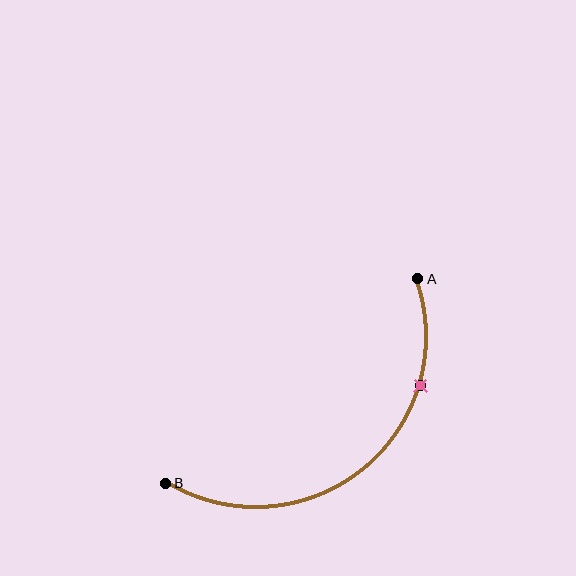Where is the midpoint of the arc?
The arc midpoint is the point on the curve farthest from the straight line joining A and B. It sits below and to the right of that line.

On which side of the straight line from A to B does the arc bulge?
The arc bulges below and to the right of the straight line connecting A and B.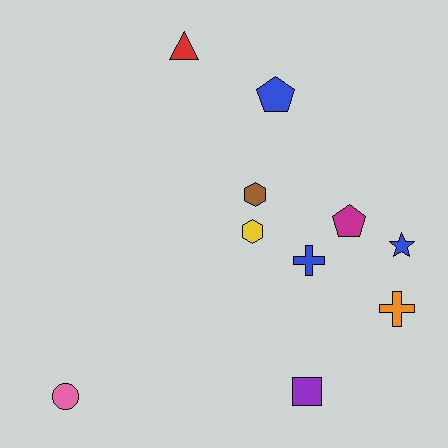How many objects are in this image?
There are 10 objects.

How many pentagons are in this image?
There are 2 pentagons.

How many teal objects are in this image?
There are no teal objects.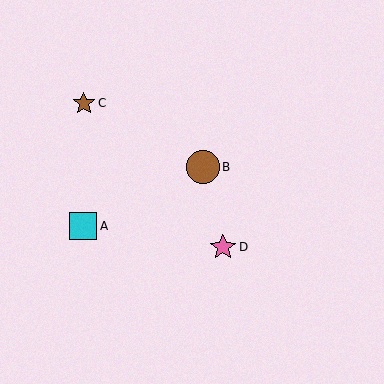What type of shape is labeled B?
Shape B is a brown circle.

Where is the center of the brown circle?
The center of the brown circle is at (203, 167).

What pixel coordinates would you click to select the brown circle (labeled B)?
Click at (203, 167) to select the brown circle B.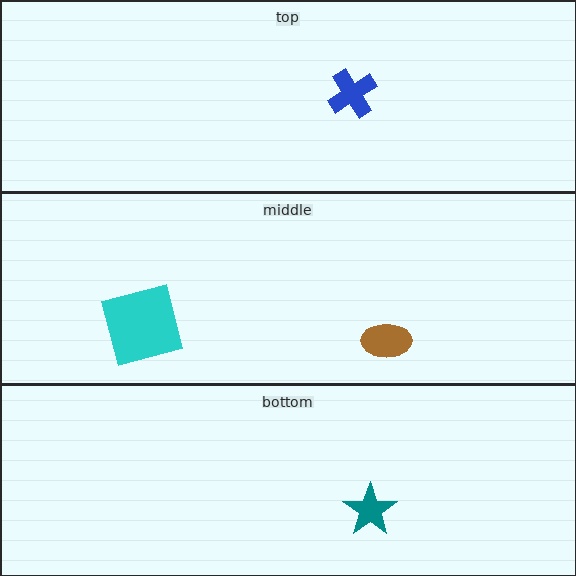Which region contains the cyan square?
The middle region.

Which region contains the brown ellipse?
The middle region.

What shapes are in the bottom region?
The teal star.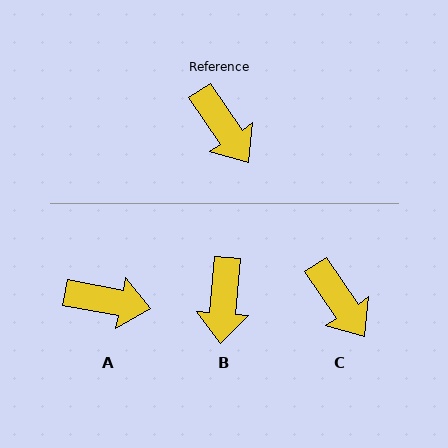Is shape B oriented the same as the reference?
No, it is off by about 39 degrees.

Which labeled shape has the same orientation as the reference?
C.